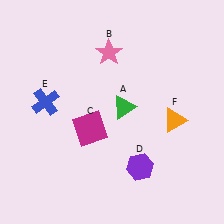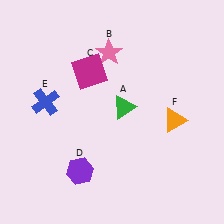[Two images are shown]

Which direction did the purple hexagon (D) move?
The purple hexagon (D) moved left.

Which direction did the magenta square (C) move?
The magenta square (C) moved up.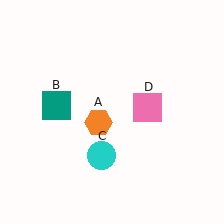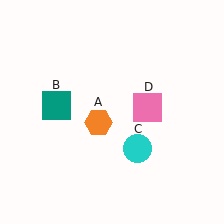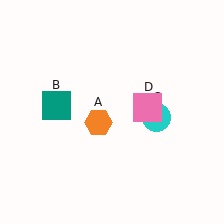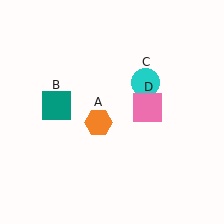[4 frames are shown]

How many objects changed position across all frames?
1 object changed position: cyan circle (object C).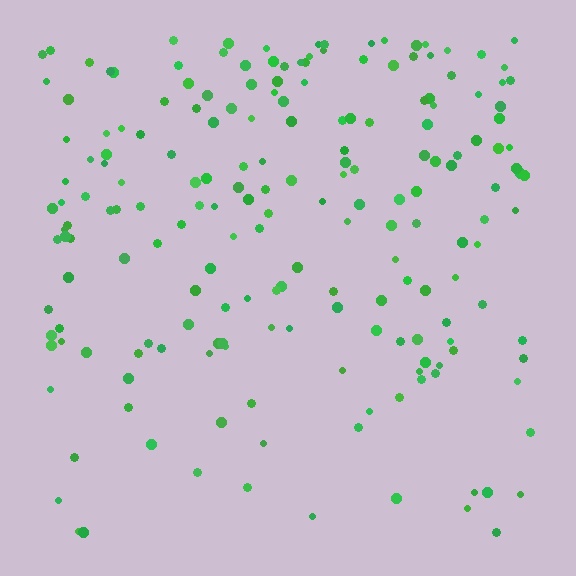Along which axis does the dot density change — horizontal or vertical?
Vertical.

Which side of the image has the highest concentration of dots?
The top.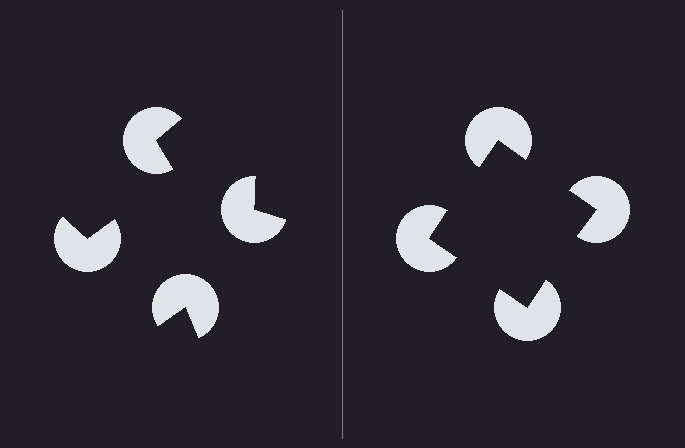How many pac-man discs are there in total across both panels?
8 — 4 on each side.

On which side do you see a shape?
An illusory square appears on the right side. On the left side the wedge cuts are rotated, so no coherent shape forms.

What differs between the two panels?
The pac-man discs are positioned identically on both sides; only the wedge orientations differ. On the right they align to a square; on the left they are misaligned.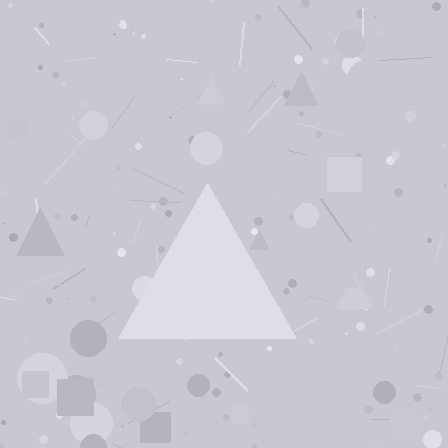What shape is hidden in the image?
A triangle is hidden in the image.